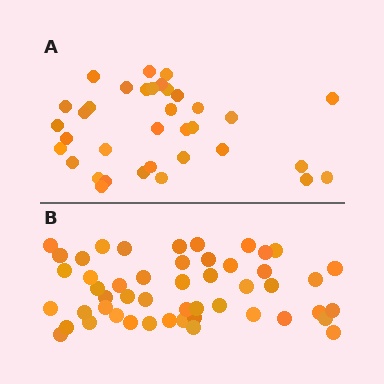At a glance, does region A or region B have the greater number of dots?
Region B (the bottom region) has more dots.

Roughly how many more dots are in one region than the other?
Region B has approximately 15 more dots than region A.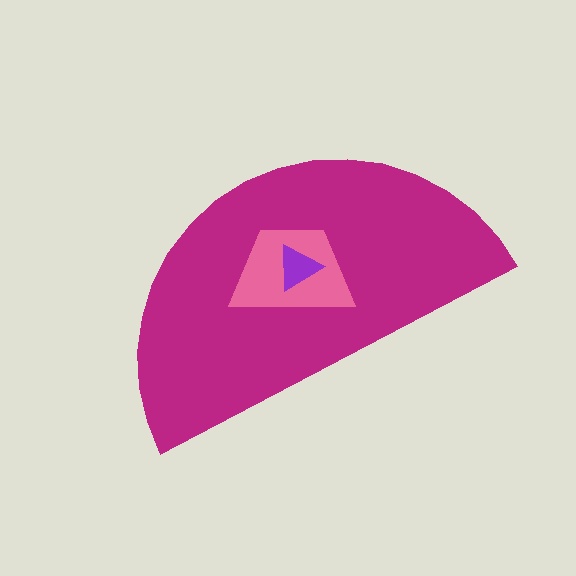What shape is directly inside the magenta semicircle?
The pink trapezoid.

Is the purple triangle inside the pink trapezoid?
Yes.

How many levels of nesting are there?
3.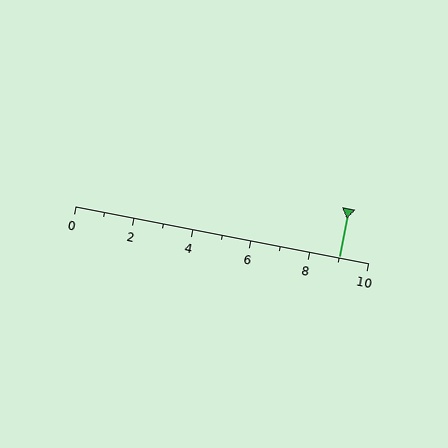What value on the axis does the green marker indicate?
The marker indicates approximately 9.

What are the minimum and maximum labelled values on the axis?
The axis runs from 0 to 10.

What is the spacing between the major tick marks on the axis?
The major ticks are spaced 2 apart.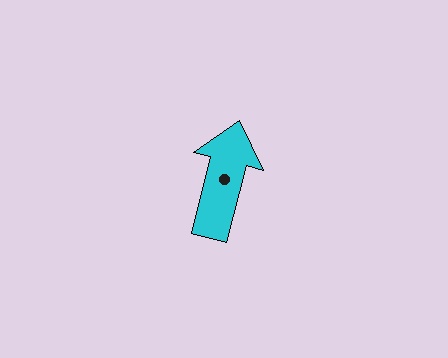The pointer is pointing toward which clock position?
Roughly 12 o'clock.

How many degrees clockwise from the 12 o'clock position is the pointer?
Approximately 14 degrees.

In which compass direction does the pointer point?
North.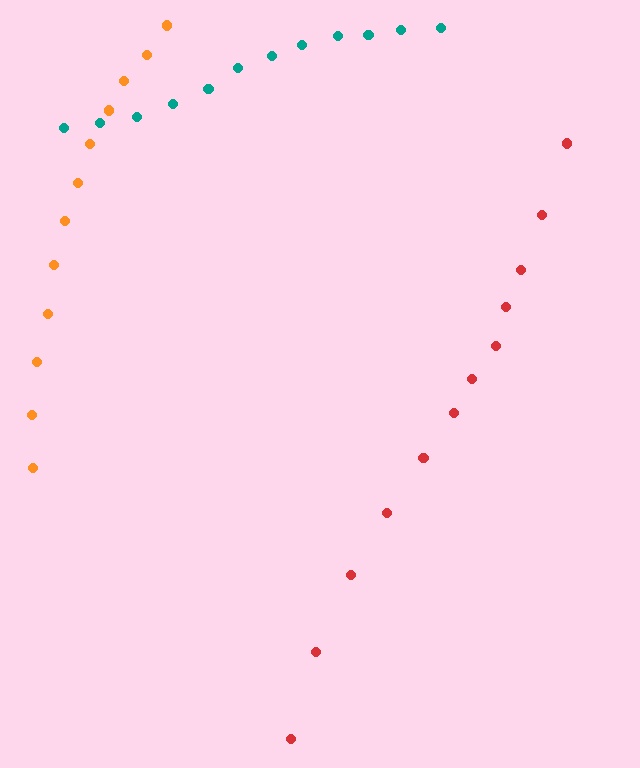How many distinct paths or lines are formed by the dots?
There are 3 distinct paths.